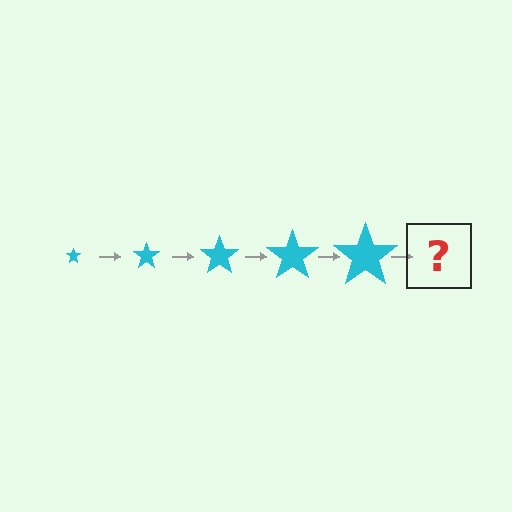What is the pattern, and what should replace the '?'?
The pattern is that the star gets progressively larger each step. The '?' should be a cyan star, larger than the previous one.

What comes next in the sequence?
The next element should be a cyan star, larger than the previous one.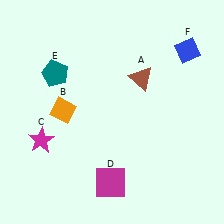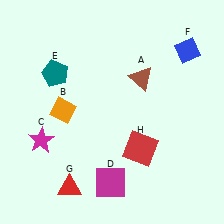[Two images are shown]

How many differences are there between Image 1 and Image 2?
There are 2 differences between the two images.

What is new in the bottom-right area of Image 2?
A red square (H) was added in the bottom-right area of Image 2.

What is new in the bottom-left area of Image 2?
A red triangle (G) was added in the bottom-left area of Image 2.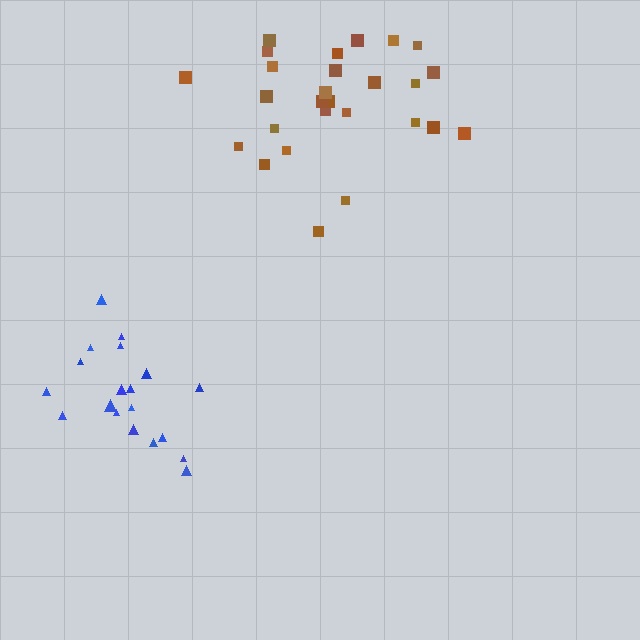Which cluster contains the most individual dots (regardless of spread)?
Brown (27).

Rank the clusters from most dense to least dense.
blue, brown.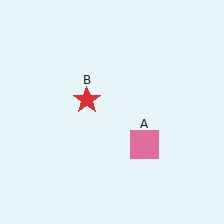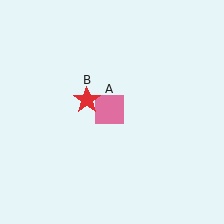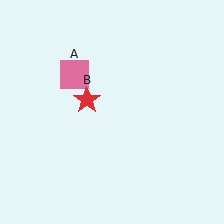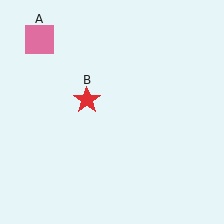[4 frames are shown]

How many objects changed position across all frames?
1 object changed position: pink square (object A).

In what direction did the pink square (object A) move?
The pink square (object A) moved up and to the left.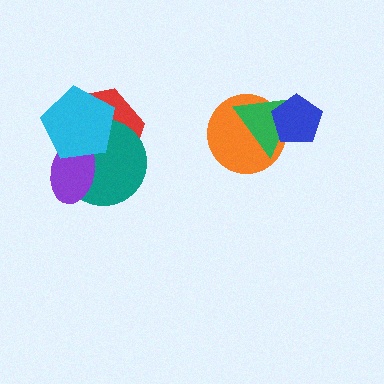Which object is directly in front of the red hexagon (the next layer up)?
The teal circle is directly in front of the red hexagon.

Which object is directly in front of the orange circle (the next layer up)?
The green triangle is directly in front of the orange circle.